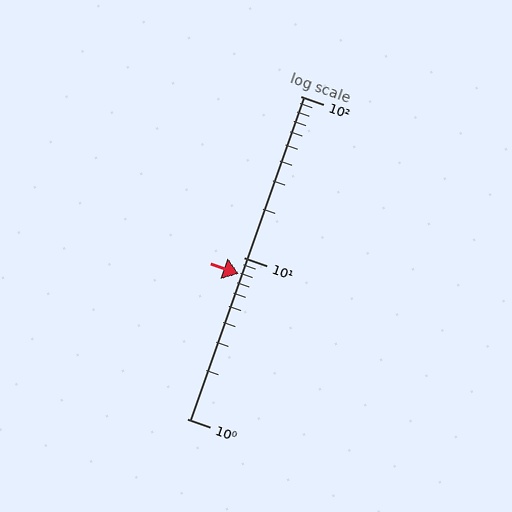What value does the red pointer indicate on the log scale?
The pointer indicates approximately 7.9.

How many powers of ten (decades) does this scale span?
The scale spans 2 decades, from 1 to 100.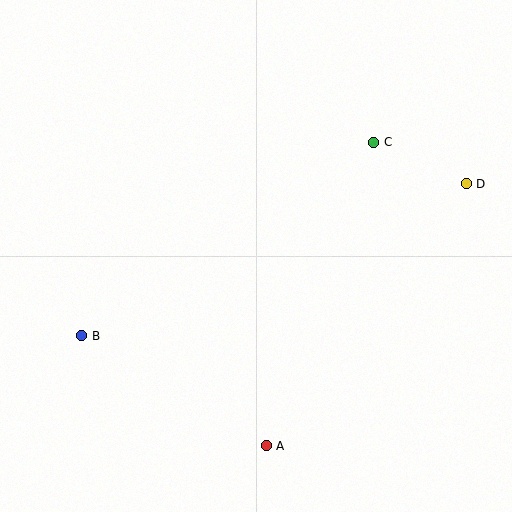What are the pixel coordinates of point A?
Point A is at (266, 446).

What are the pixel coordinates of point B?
Point B is at (82, 336).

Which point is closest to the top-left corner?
Point B is closest to the top-left corner.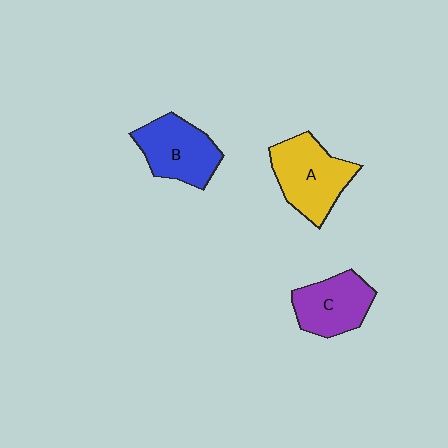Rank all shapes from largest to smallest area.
From largest to smallest: A (yellow), B (blue), C (purple).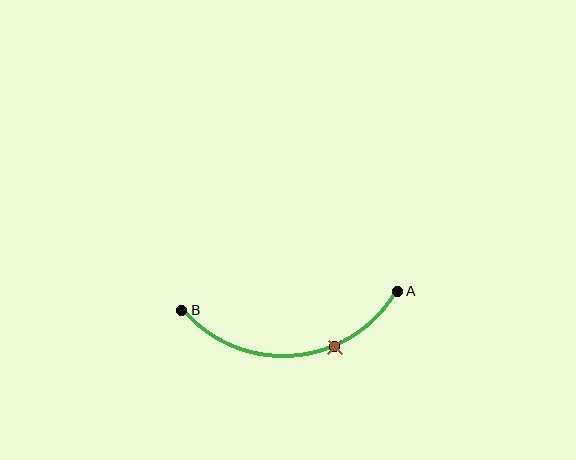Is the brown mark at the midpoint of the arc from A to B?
No. The brown mark lies on the arc but is closer to endpoint A. The arc midpoint would be at the point on the curve equidistant along the arc from both A and B.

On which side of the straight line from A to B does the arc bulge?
The arc bulges below the straight line connecting A and B.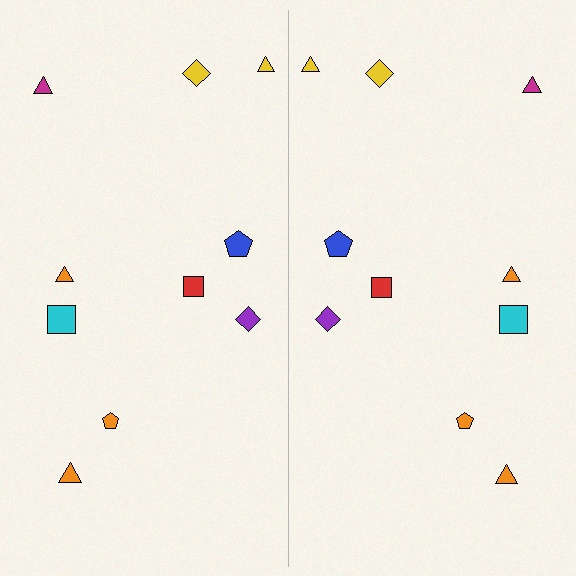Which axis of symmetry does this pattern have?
The pattern has a vertical axis of symmetry running through the center of the image.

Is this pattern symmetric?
Yes, this pattern has bilateral (reflection) symmetry.